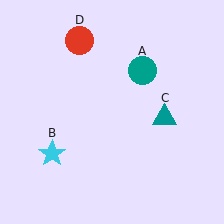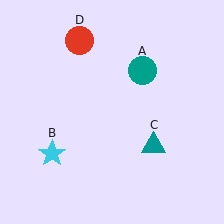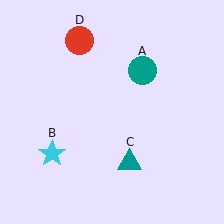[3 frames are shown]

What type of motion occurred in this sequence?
The teal triangle (object C) rotated clockwise around the center of the scene.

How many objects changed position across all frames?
1 object changed position: teal triangle (object C).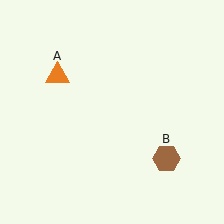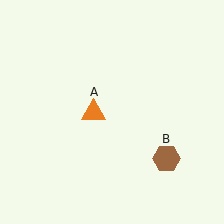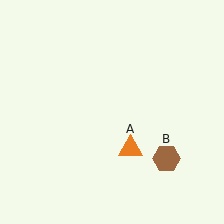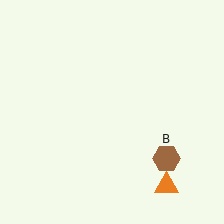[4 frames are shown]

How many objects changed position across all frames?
1 object changed position: orange triangle (object A).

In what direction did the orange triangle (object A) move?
The orange triangle (object A) moved down and to the right.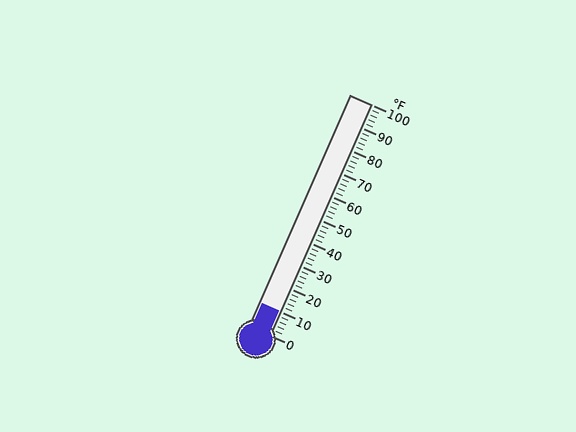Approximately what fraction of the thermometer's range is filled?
The thermometer is filled to approximately 10% of its range.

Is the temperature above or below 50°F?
The temperature is below 50°F.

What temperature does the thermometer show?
The thermometer shows approximately 10°F.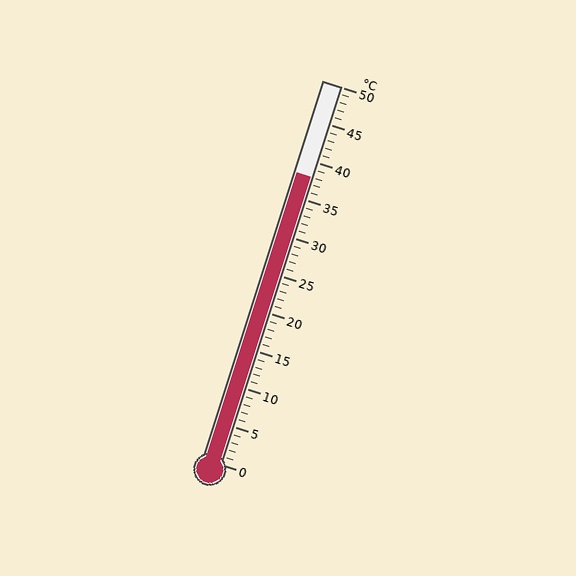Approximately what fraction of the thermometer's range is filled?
The thermometer is filled to approximately 75% of its range.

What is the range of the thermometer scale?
The thermometer scale ranges from 0°C to 50°C.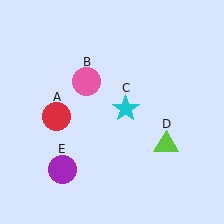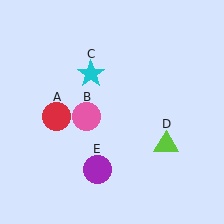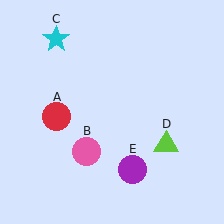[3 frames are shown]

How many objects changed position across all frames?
3 objects changed position: pink circle (object B), cyan star (object C), purple circle (object E).